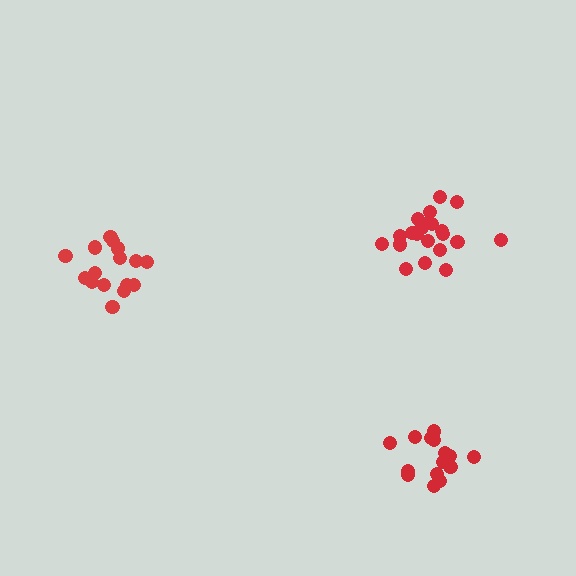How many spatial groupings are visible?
There are 3 spatial groupings.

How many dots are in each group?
Group 1: 21 dots, Group 2: 17 dots, Group 3: 15 dots (53 total).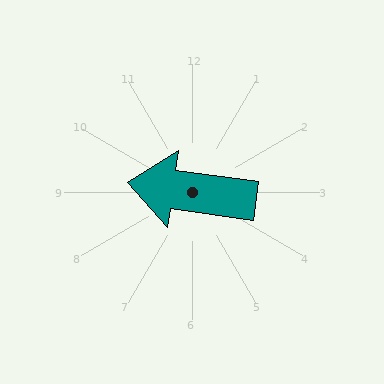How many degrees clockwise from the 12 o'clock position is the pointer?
Approximately 278 degrees.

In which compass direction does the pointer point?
West.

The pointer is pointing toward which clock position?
Roughly 9 o'clock.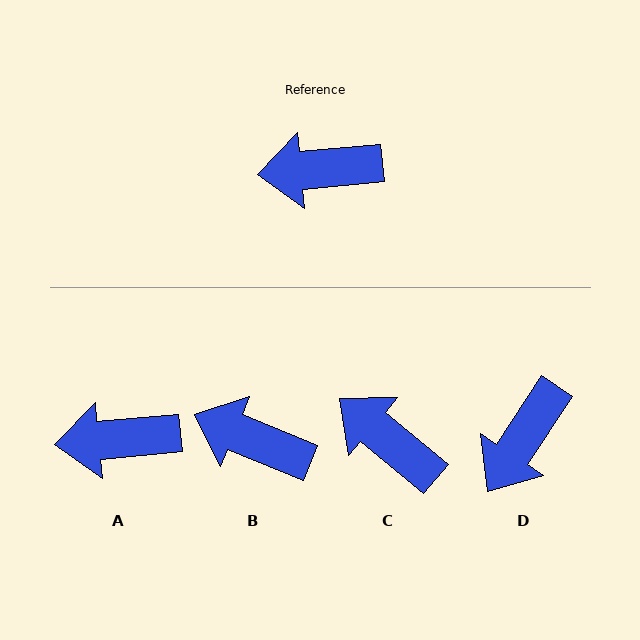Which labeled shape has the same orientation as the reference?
A.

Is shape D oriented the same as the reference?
No, it is off by about 51 degrees.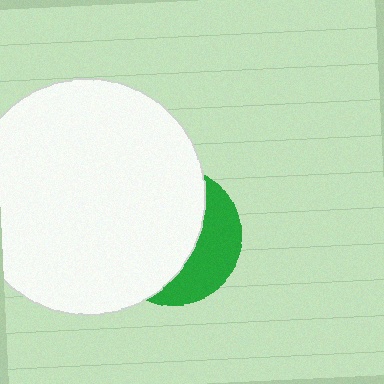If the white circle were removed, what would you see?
You would see the complete green circle.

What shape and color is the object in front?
The object in front is a white circle.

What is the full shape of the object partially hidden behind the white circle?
The partially hidden object is a green circle.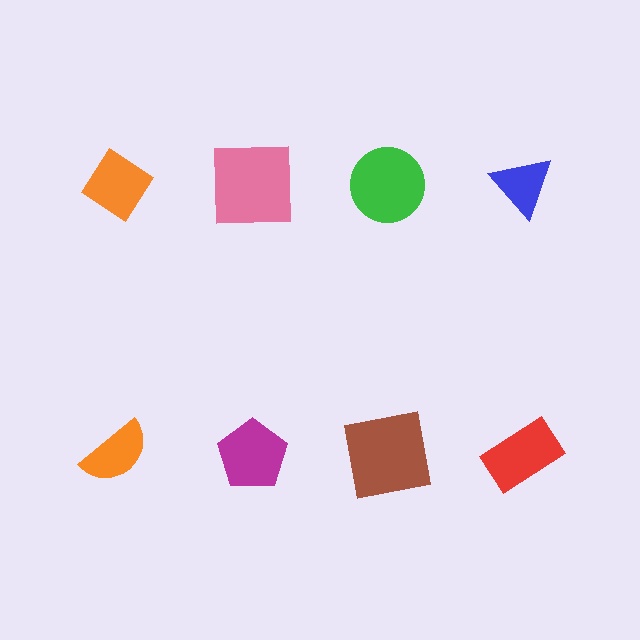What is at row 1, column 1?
An orange diamond.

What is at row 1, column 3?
A green circle.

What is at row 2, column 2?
A magenta pentagon.